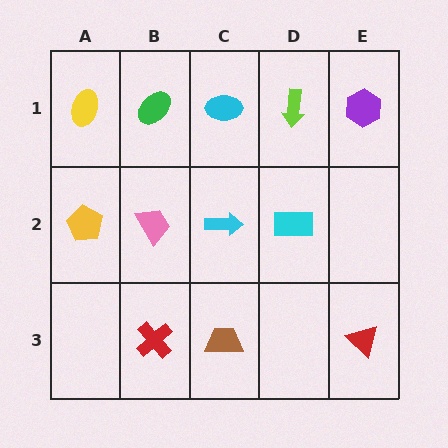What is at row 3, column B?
A red cross.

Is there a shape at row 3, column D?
No, that cell is empty.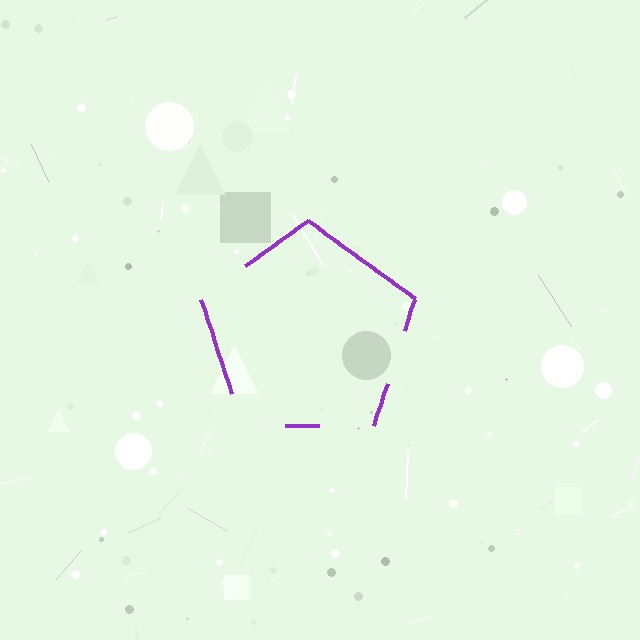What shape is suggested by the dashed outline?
The dashed outline suggests a pentagon.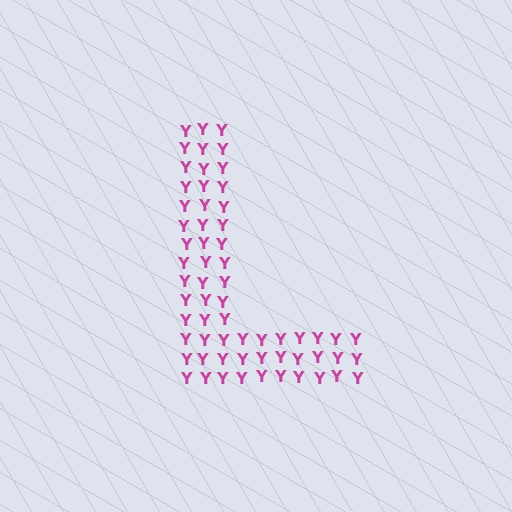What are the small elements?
The small elements are letter Y's.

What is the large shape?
The large shape is the letter L.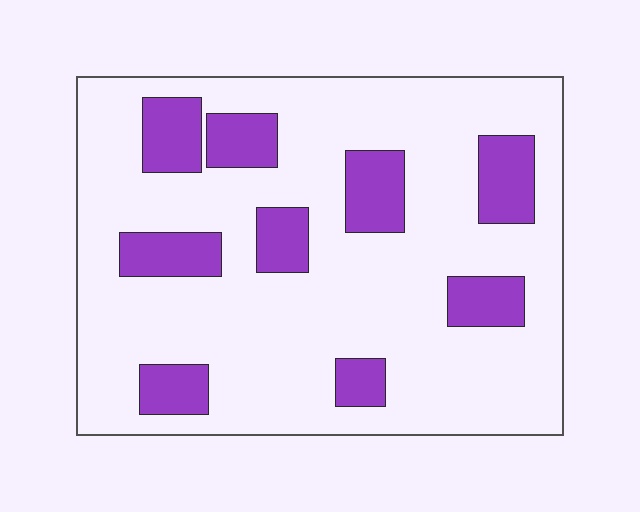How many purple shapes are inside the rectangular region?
9.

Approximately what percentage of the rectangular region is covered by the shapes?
Approximately 20%.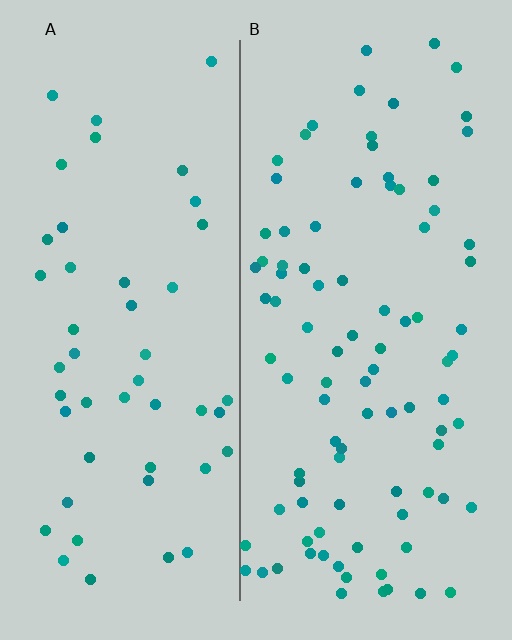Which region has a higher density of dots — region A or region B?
B (the right).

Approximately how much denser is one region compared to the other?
Approximately 1.9× — region B over region A.